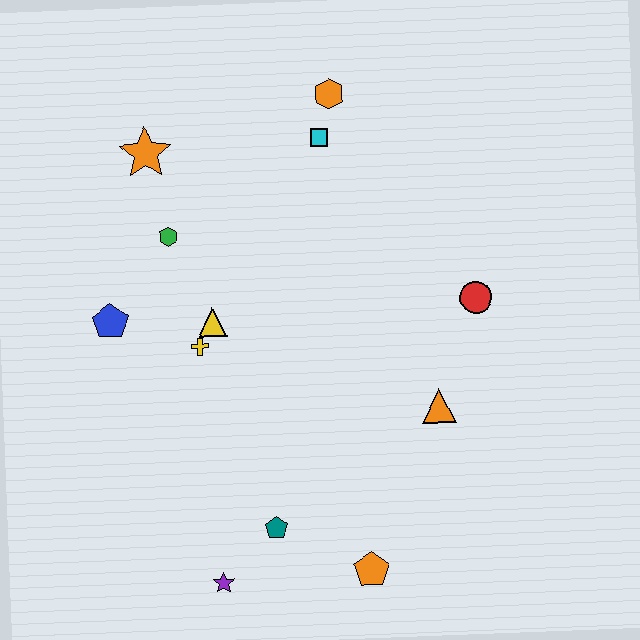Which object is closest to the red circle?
The orange triangle is closest to the red circle.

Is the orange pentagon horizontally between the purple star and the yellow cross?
No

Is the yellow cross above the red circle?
No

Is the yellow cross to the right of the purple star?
No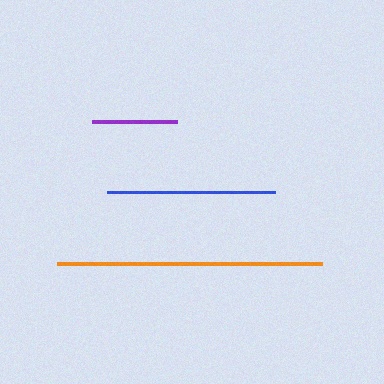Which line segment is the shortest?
The purple line is the shortest at approximately 84 pixels.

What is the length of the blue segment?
The blue segment is approximately 169 pixels long.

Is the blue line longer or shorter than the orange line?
The orange line is longer than the blue line.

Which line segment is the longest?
The orange line is the longest at approximately 265 pixels.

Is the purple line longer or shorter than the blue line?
The blue line is longer than the purple line.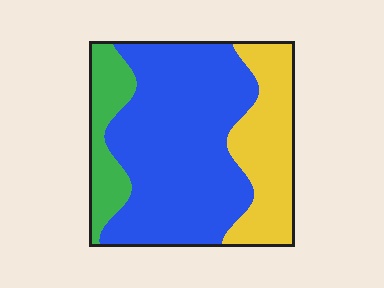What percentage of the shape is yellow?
Yellow takes up about one quarter (1/4) of the shape.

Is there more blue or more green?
Blue.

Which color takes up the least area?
Green, at roughly 15%.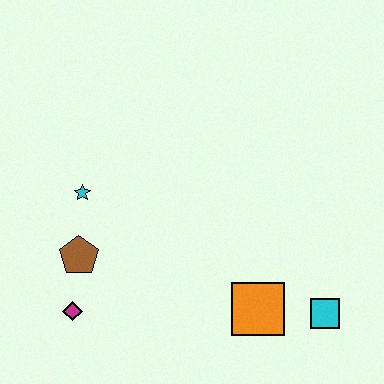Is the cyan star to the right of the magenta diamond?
Yes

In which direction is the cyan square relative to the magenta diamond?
The cyan square is to the right of the magenta diamond.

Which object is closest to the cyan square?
The orange square is closest to the cyan square.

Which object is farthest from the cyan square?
The cyan star is farthest from the cyan square.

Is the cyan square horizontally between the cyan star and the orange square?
No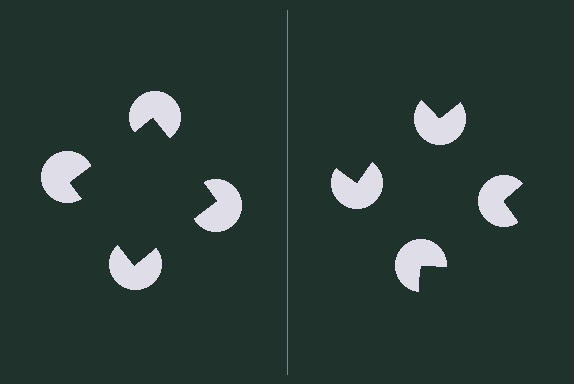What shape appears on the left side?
An illusory square.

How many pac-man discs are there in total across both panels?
8 — 4 on each side.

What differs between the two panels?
The pac-man discs are positioned identically on both sides; only the wedge orientations differ. On the left they align to a square; on the right they are misaligned.